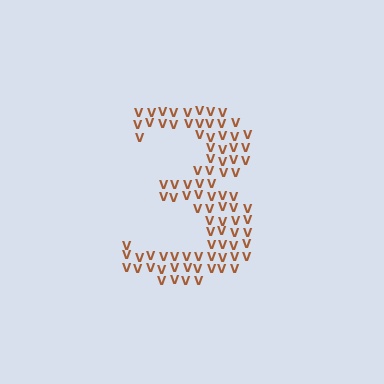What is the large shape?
The large shape is the digit 3.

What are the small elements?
The small elements are letter V's.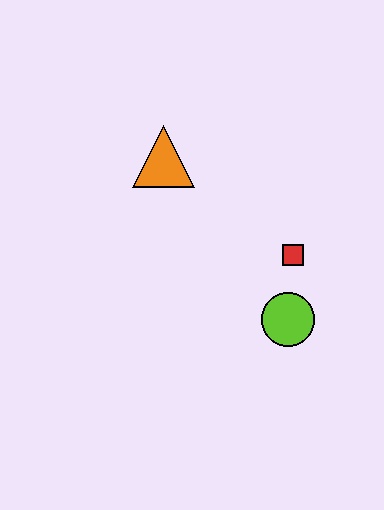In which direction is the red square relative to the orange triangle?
The red square is to the right of the orange triangle.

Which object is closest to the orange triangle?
The red square is closest to the orange triangle.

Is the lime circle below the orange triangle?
Yes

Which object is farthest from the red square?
The orange triangle is farthest from the red square.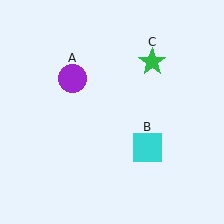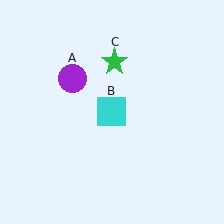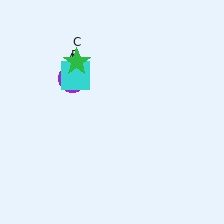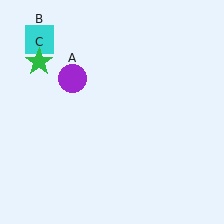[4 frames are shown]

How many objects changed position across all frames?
2 objects changed position: cyan square (object B), green star (object C).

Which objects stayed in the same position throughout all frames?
Purple circle (object A) remained stationary.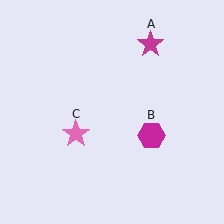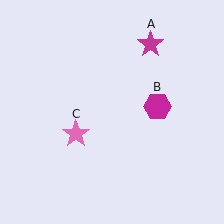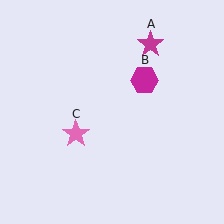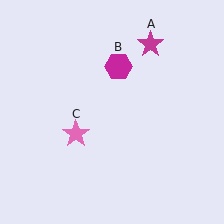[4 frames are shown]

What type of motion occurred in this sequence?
The magenta hexagon (object B) rotated counterclockwise around the center of the scene.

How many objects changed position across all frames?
1 object changed position: magenta hexagon (object B).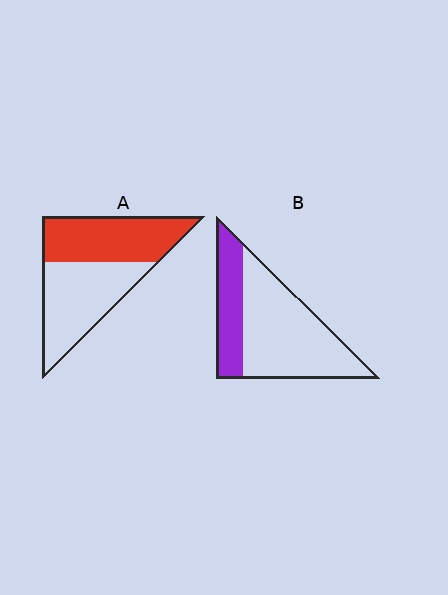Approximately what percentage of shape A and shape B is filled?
A is approximately 50% and B is approximately 30%.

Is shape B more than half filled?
No.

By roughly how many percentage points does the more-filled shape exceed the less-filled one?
By roughly 20 percentage points (A over B).